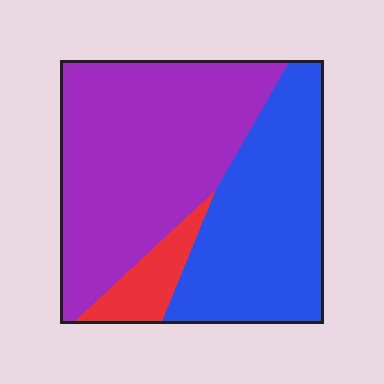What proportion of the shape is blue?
Blue covers 39% of the shape.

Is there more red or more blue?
Blue.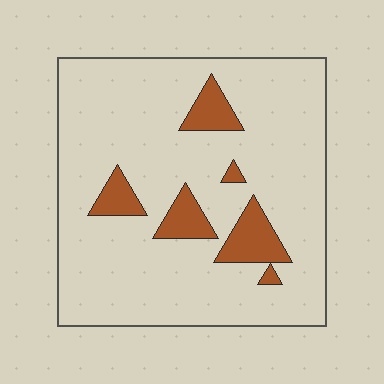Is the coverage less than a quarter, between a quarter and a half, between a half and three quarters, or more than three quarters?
Less than a quarter.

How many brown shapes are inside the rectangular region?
6.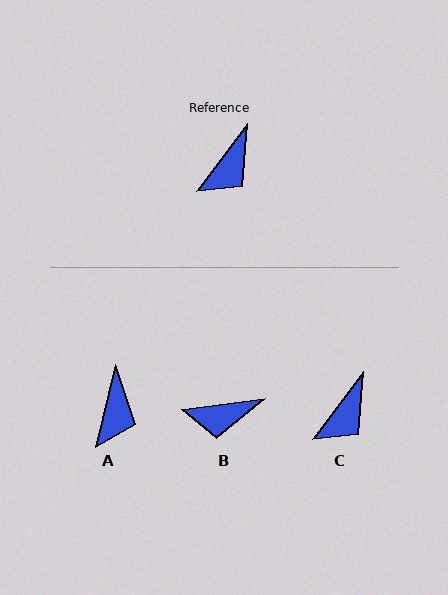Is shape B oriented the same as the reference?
No, it is off by about 46 degrees.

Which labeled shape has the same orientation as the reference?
C.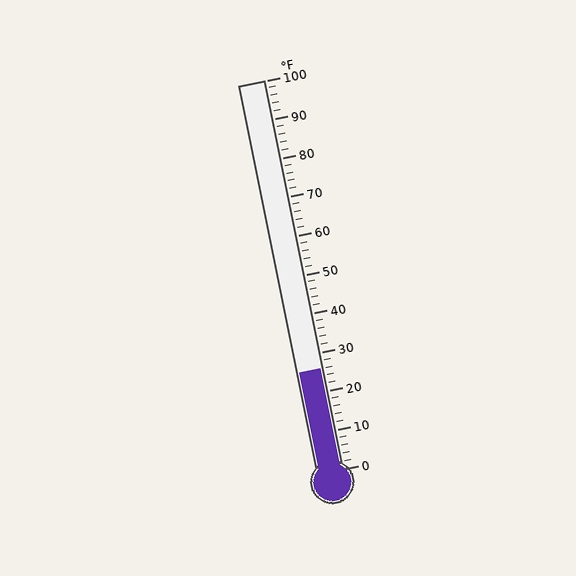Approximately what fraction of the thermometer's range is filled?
The thermometer is filled to approximately 25% of its range.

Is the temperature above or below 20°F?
The temperature is above 20°F.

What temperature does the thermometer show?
The thermometer shows approximately 26°F.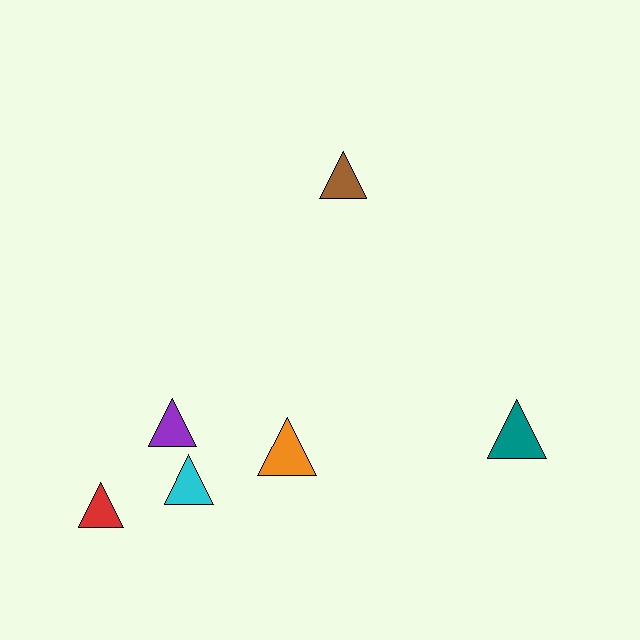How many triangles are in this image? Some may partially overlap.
There are 6 triangles.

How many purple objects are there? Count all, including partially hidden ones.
There is 1 purple object.